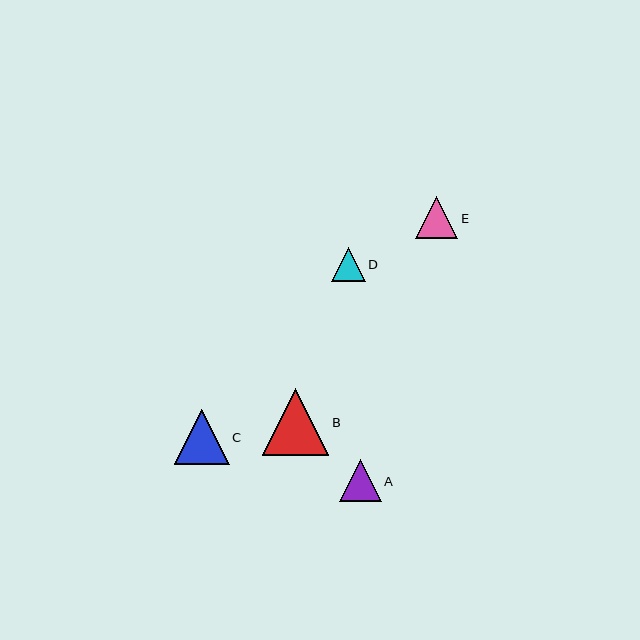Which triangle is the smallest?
Triangle D is the smallest with a size of approximately 34 pixels.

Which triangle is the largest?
Triangle B is the largest with a size of approximately 66 pixels.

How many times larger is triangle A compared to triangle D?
Triangle A is approximately 1.2 times the size of triangle D.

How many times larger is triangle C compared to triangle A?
Triangle C is approximately 1.3 times the size of triangle A.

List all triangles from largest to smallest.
From largest to smallest: B, C, E, A, D.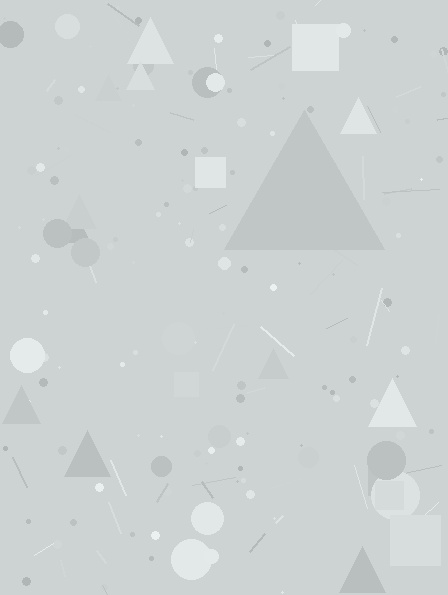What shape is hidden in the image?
A triangle is hidden in the image.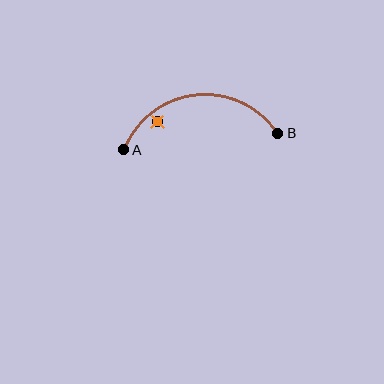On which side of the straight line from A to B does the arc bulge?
The arc bulges above the straight line connecting A and B.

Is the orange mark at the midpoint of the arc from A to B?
No — the orange mark does not lie on the arc at all. It sits slightly inside the curve.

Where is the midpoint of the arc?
The arc midpoint is the point on the curve farthest from the straight line joining A and B. It sits above that line.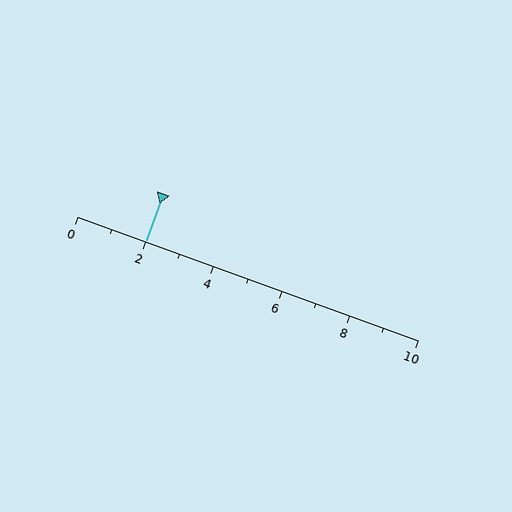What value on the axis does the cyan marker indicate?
The marker indicates approximately 2.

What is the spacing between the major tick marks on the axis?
The major ticks are spaced 2 apart.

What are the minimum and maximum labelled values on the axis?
The axis runs from 0 to 10.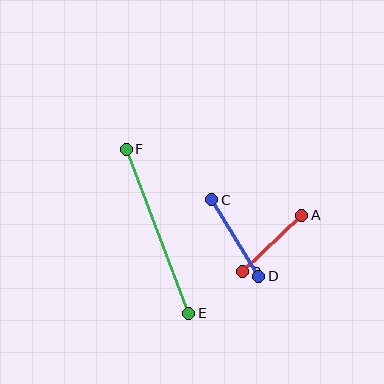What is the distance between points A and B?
The distance is approximately 82 pixels.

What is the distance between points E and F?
The distance is approximately 176 pixels.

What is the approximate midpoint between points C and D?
The midpoint is at approximately (235, 238) pixels.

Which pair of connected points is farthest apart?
Points E and F are farthest apart.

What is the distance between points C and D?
The distance is approximately 90 pixels.